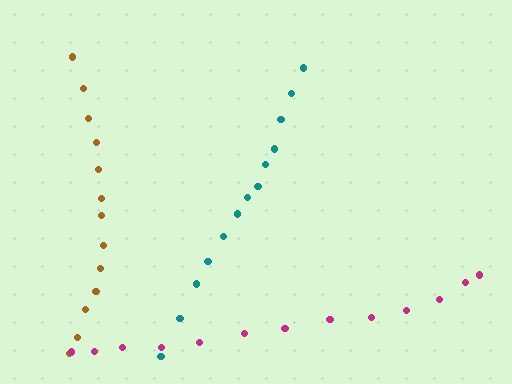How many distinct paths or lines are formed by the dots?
There are 3 distinct paths.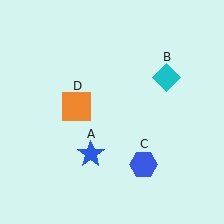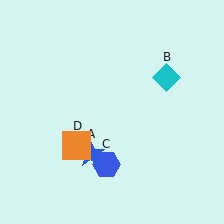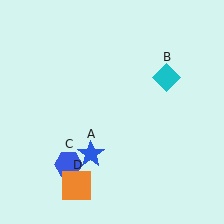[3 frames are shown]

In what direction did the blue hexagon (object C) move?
The blue hexagon (object C) moved left.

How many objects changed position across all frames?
2 objects changed position: blue hexagon (object C), orange square (object D).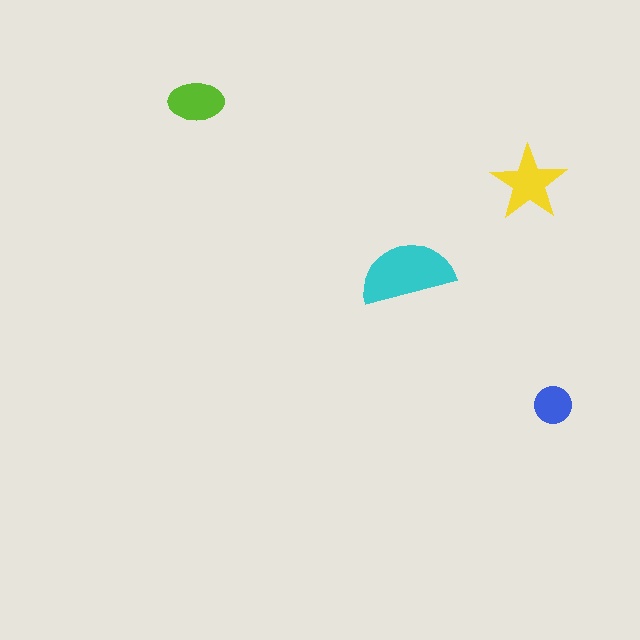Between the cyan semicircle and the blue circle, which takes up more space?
The cyan semicircle.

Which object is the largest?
The cyan semicircle.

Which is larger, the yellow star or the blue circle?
The yellow star.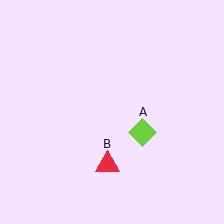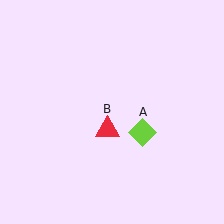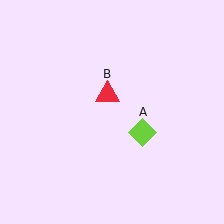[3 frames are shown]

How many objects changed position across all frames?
1 object changed position: red triangle (object B).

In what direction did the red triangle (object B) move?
The red triangle (object B) moved up.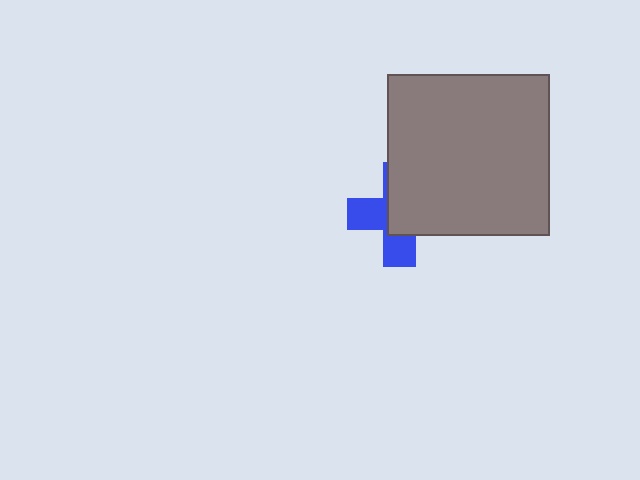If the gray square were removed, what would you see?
You would see the complete blue cross.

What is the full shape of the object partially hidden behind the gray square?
The partially hidden object is a blue cross.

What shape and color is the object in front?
The object in front is a gray square.